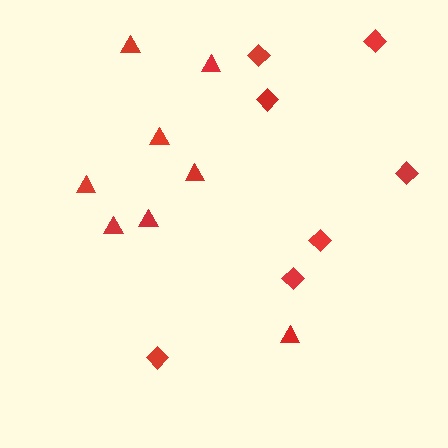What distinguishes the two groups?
There are 2 groups: one group of triangles (8) and one group of diamonds (7).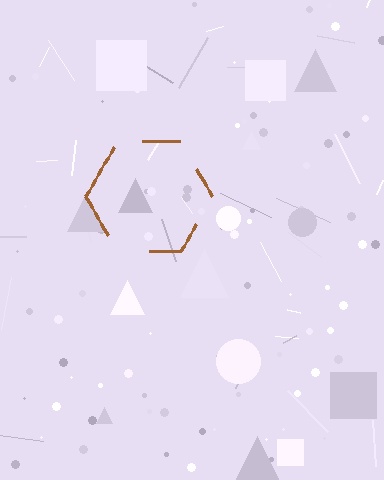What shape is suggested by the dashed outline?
The dashed outline suggests a hexagon.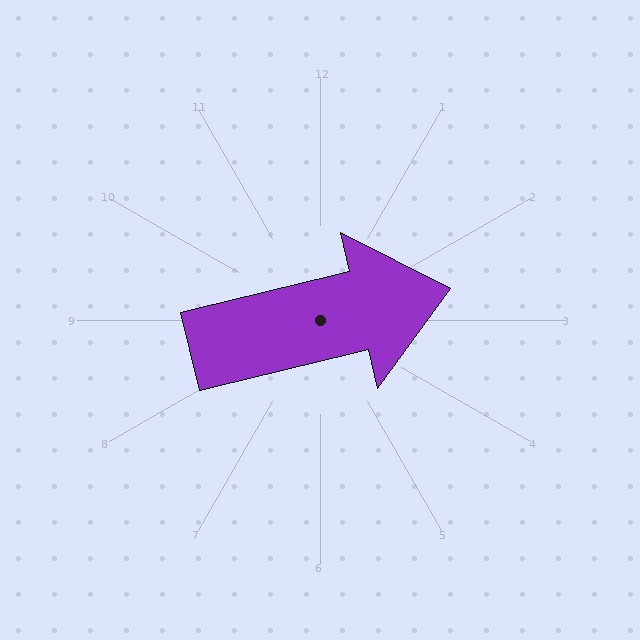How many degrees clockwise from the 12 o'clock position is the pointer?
Approximately 77 degrees.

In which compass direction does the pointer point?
East.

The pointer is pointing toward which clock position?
Roughly 3 o'clock.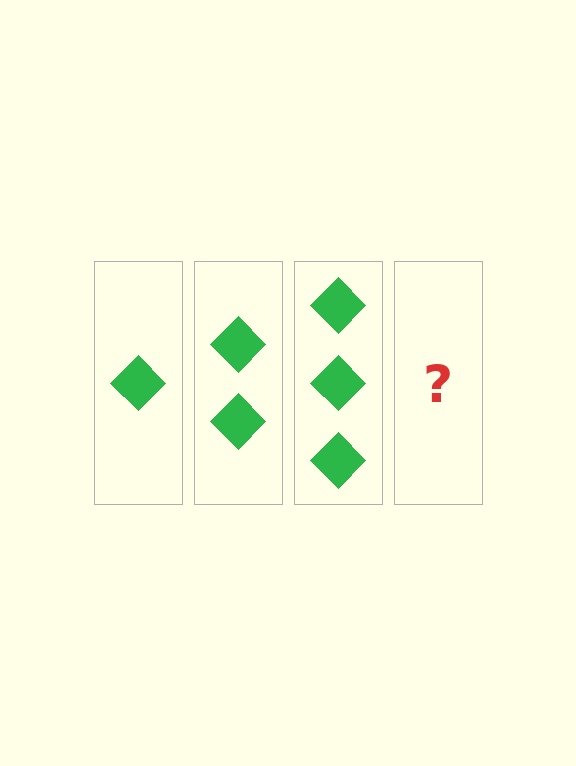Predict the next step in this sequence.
The next step is 4 diamonds.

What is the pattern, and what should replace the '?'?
The pattern is that each step adds one more diamond. The '?' should be 4 diamonds.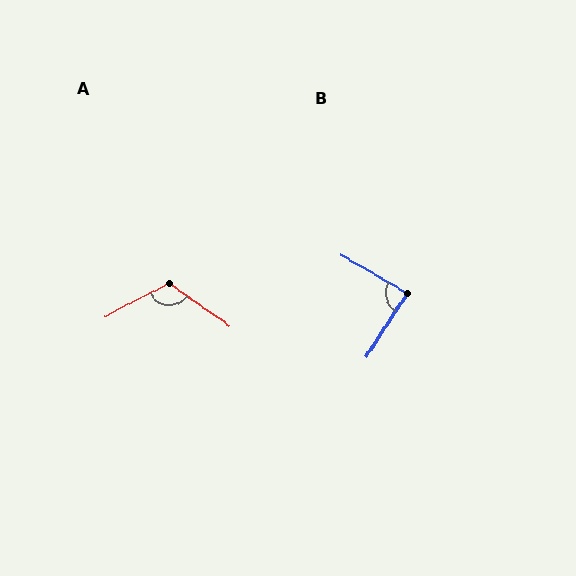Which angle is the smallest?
B, at approximately 87 degrees.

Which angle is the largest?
A, at approximately 117 degrees.